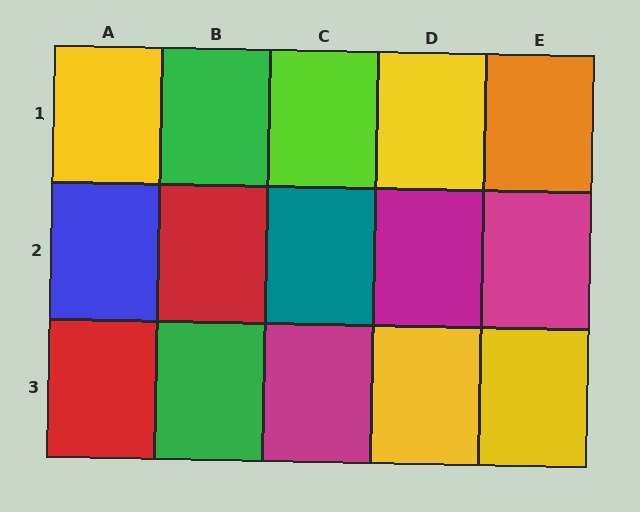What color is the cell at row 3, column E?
Yellow.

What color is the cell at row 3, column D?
Yellow.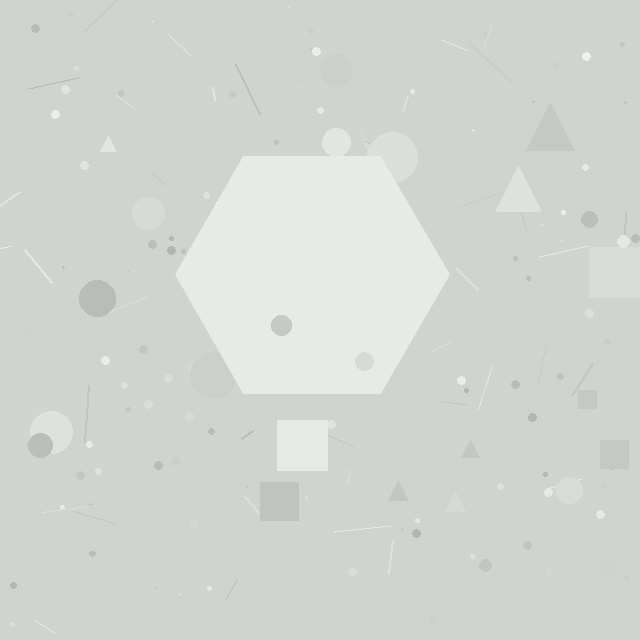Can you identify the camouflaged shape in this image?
The camouflaged shape is a hexagon.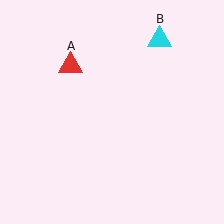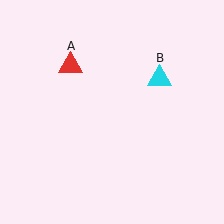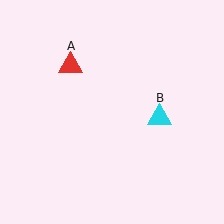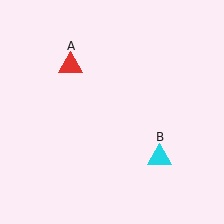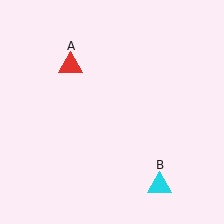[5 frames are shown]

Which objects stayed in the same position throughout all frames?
Red triangle (object A) remained stationary.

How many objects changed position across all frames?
1 object changed position: cyan triangle (object B).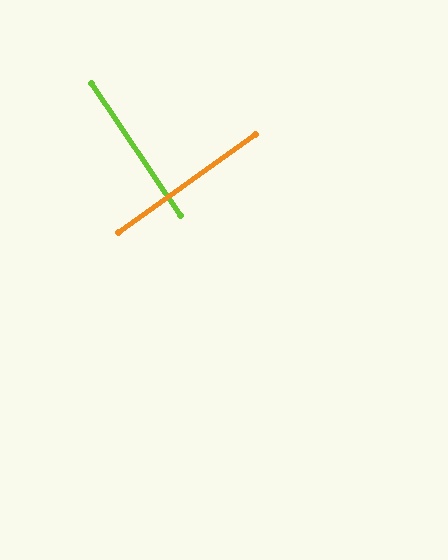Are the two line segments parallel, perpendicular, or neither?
Perpendicular — they meet at approximately 89°.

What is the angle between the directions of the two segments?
Approximately 89 degrees.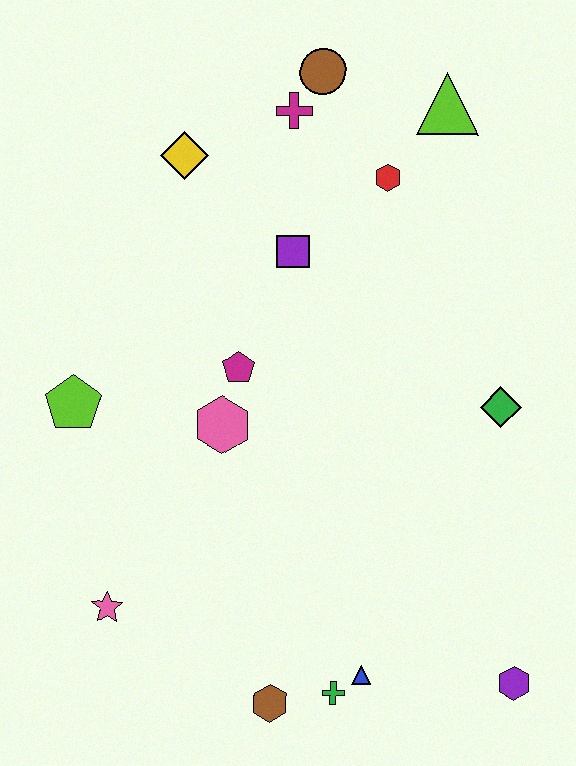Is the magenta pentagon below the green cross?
No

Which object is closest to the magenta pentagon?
The pink hexagon is closest to the magenta pentagon.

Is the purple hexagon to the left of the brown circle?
No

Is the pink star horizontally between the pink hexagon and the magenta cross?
No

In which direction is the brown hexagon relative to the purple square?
The brown hexagon is below the purple square.